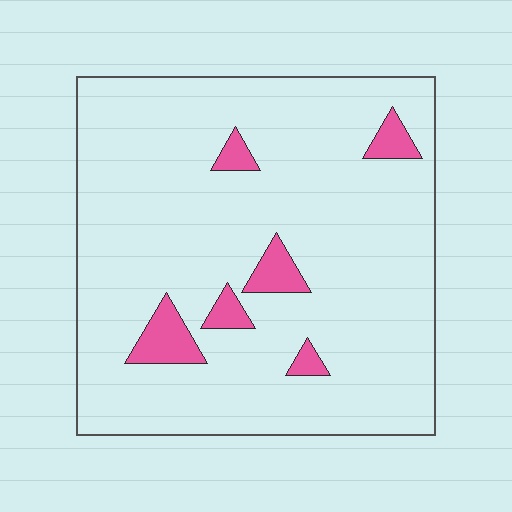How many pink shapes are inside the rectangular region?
6.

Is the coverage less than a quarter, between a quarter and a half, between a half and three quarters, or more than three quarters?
Less than a quarter.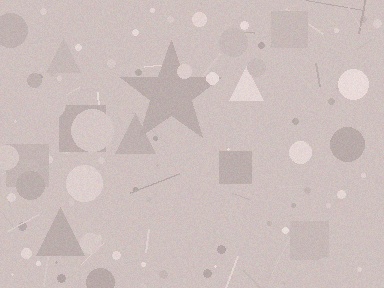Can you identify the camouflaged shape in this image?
The camouflaged shape is a star.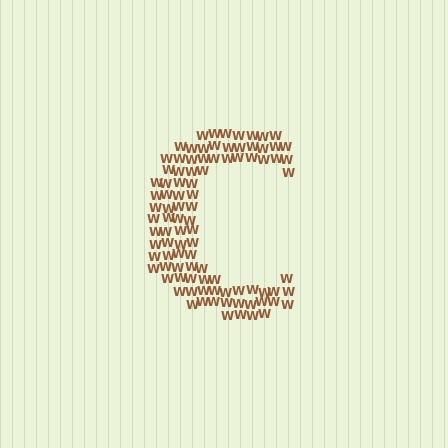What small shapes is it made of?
It is made of small letter W's.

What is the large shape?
The large shape is the letter C.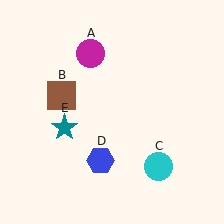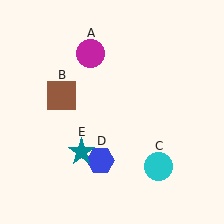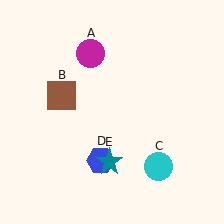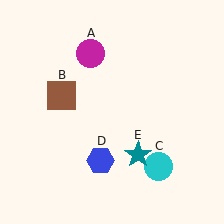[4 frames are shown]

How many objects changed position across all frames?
1 object changed position: teal star (object E).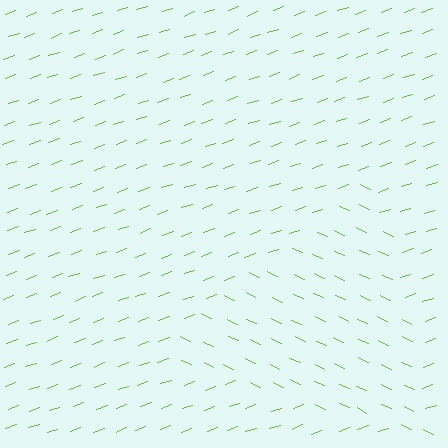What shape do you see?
I see a triangle.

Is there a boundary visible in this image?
Yes, there is a texture boundary formed by a change in line orientation.